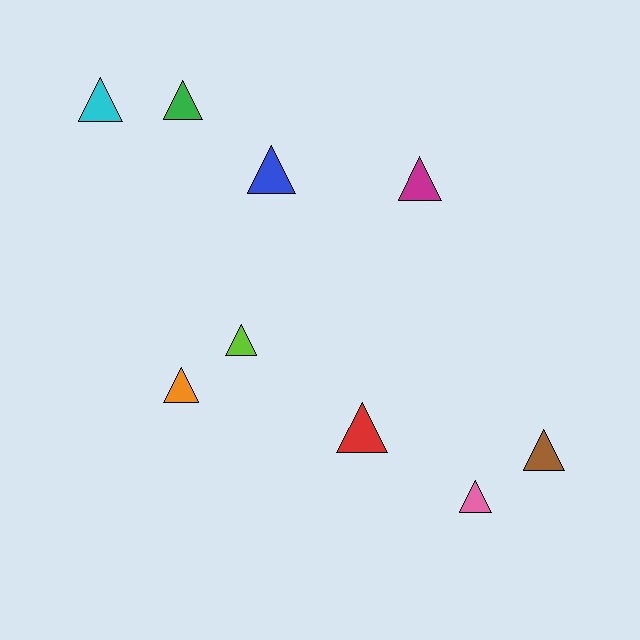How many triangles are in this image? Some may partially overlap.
There are 9 triangles.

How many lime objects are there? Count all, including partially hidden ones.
There is 1 lime object.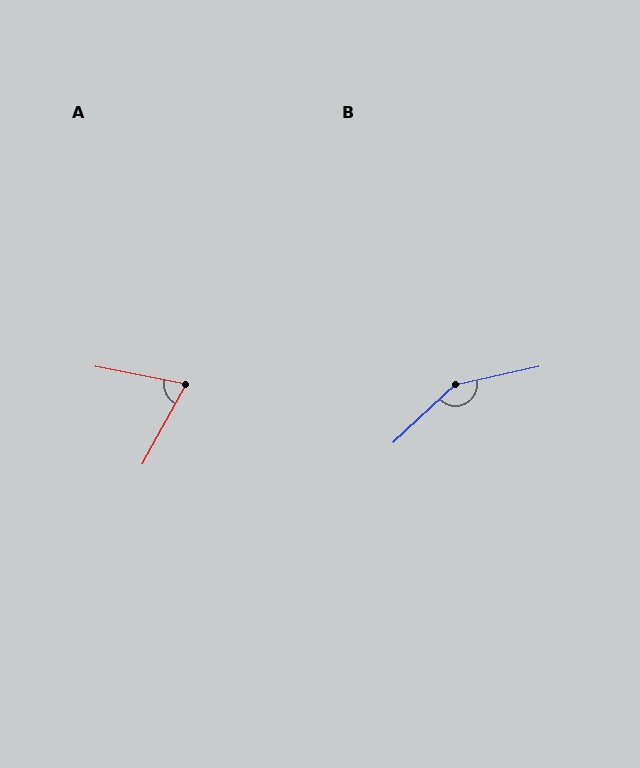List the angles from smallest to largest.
A (73°), B (150°).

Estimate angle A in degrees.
Approximately 73 degrees.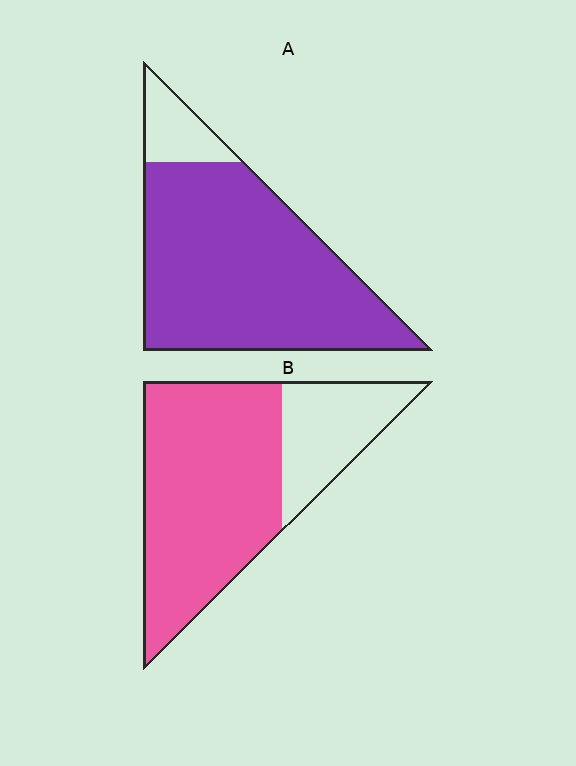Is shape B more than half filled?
Yes.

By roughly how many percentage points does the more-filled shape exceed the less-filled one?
By roughly 15 percentage points (A over B).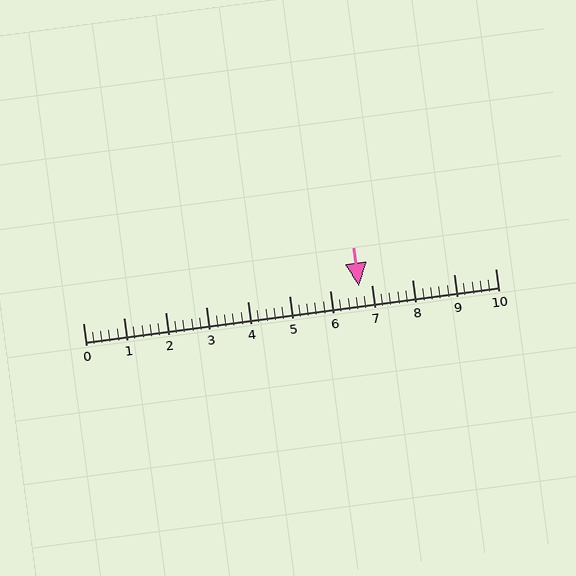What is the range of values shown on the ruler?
The ruler shows values from 0 to 10.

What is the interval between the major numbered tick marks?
The major tick marks are spaced 1 units apart.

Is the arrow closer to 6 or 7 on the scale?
The arrow is closer to 7.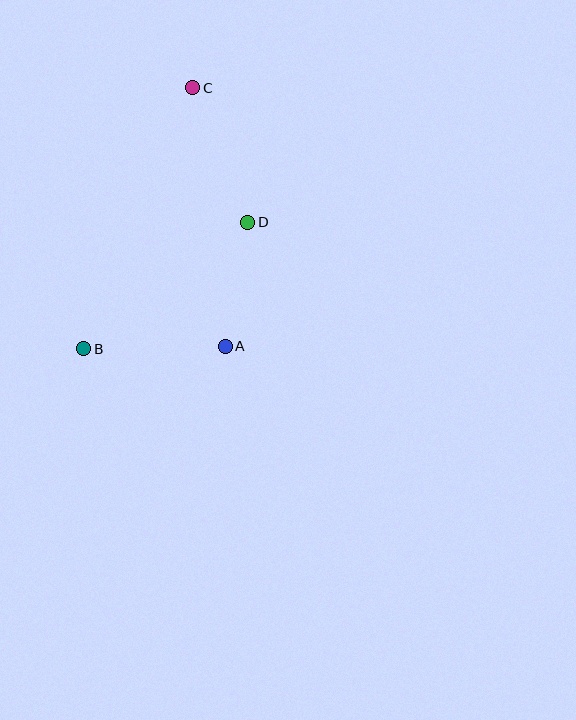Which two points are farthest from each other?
Points B and C are farthest from each other.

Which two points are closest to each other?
Points A and D are closest to each other.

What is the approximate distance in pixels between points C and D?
The distance between C and D is approximately 145 pixels.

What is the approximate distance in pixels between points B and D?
The distance between B and D is approximately 207 pixels.